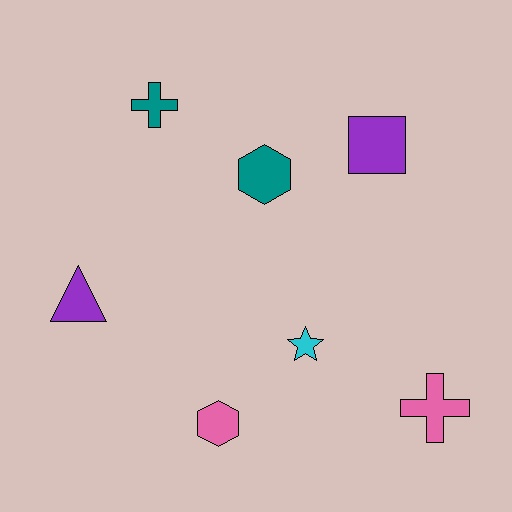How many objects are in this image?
There are 7 objects.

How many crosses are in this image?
There are 2 crosses.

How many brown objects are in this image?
There are no brown objects.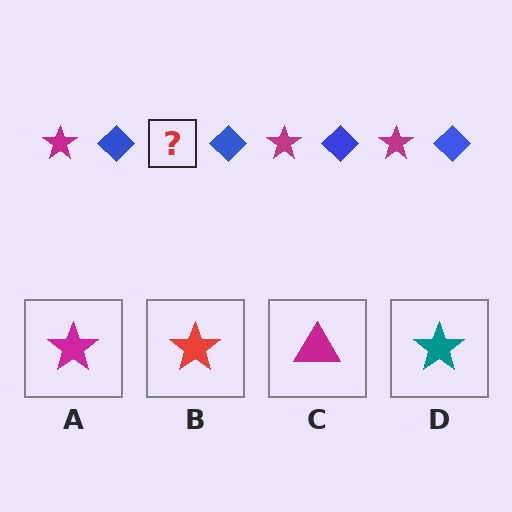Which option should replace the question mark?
Option A.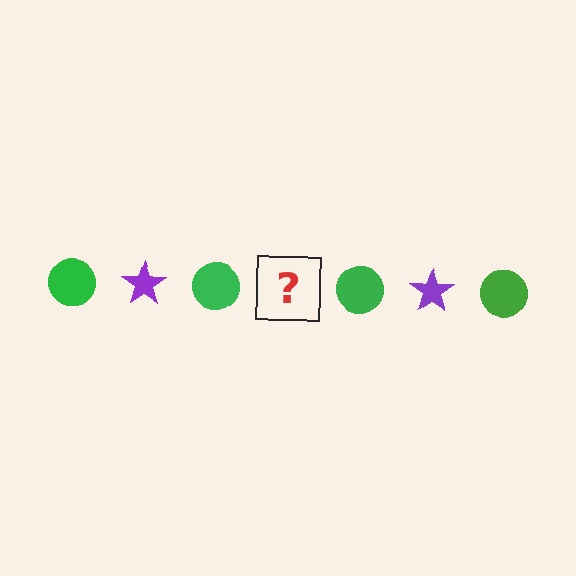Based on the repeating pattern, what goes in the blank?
The blank should be a purple star.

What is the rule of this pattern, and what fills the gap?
The rule is that the pattern alternates between green circle and purple star. The gap should be filled with a purple star.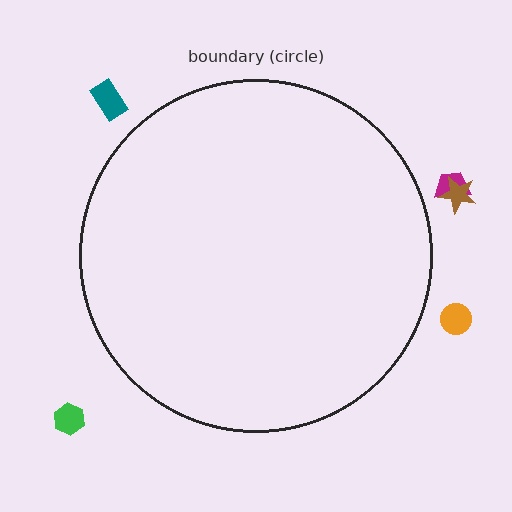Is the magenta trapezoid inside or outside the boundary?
Outside.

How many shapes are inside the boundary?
0 inside, 5 outside.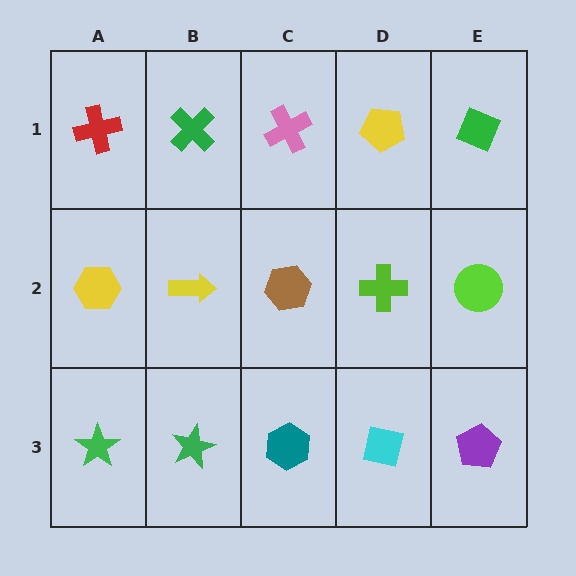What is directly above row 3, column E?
A lime circle.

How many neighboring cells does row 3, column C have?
3.